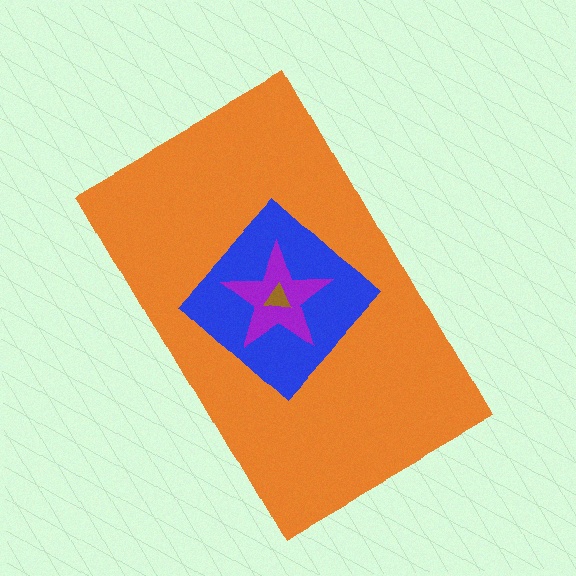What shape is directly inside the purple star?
The brown triangle.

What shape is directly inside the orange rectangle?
The blue diamond.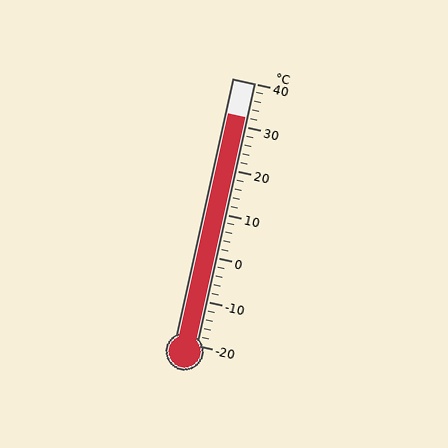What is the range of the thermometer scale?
The thermometer scale ranges from -20°C to 40°C.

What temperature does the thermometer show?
The thermometer shows approximately 32°C.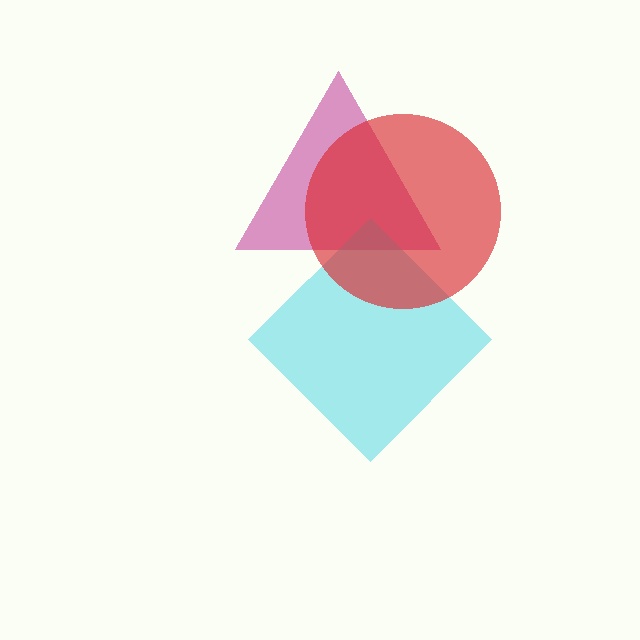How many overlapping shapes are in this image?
There are 3 overlapping shapes in the image.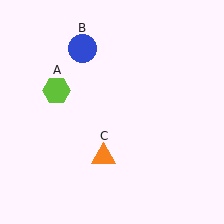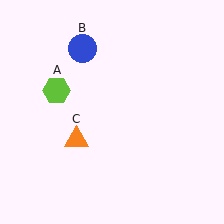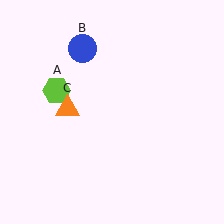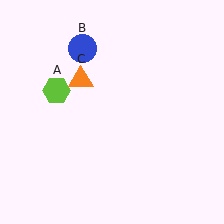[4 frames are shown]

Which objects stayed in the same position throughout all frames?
Lime hexagon (object A) and blue circle (object B) remained stationary.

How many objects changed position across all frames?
1 object changed position: orange triangle (object C).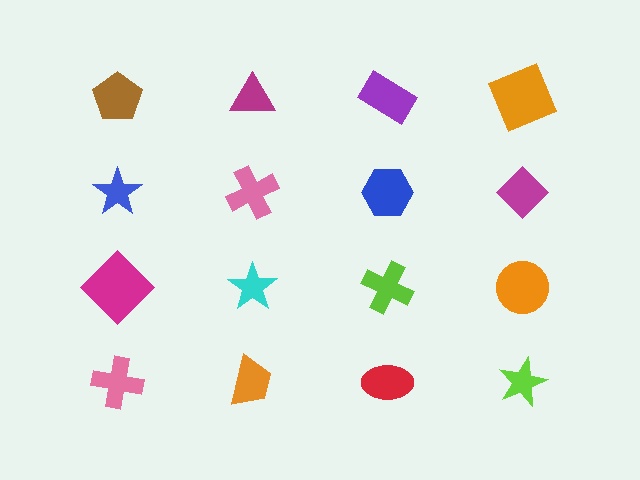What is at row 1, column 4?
An orange square.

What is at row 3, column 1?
A magenta diamond.